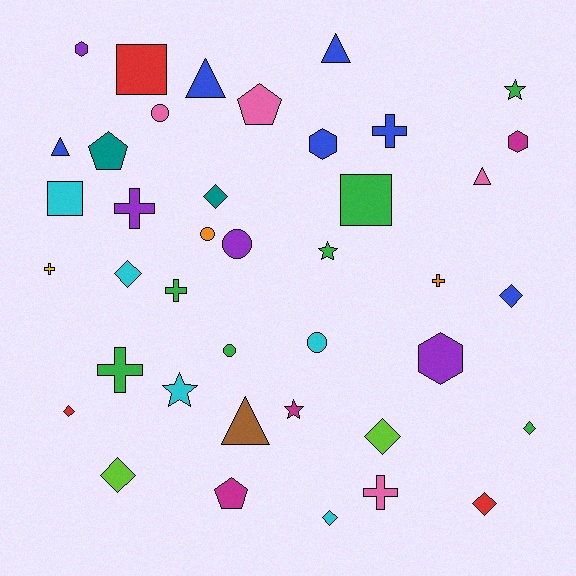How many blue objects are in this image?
There are 6 blue objects.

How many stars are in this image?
There are 4 stars.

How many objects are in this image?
There are 40 objects.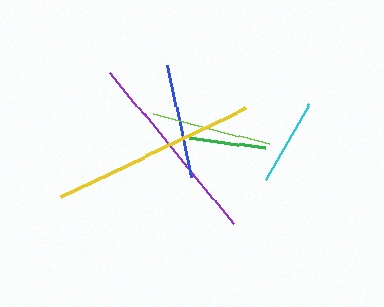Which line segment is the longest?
The yellow line is the longest at approximately 204 pixels.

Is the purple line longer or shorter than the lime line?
The purple line is longer than the lime line.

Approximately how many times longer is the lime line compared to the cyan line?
The lime line is approximately 1.4 times the length of the cyan line.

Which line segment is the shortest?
The green line is the shortest at approximately 77 pixels.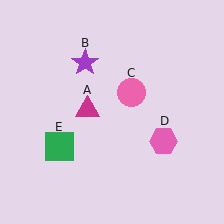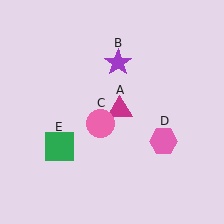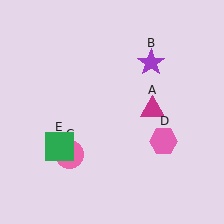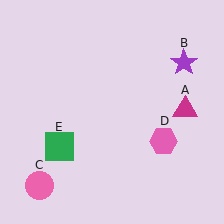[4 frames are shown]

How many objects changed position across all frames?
3 objects changed position: magenta triangle (object A), purple star (object B), pink circle (object C).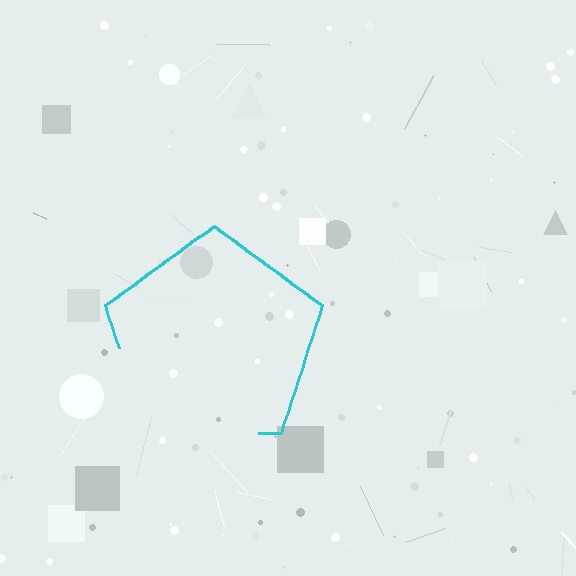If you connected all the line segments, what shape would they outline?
They would outline a pentagon.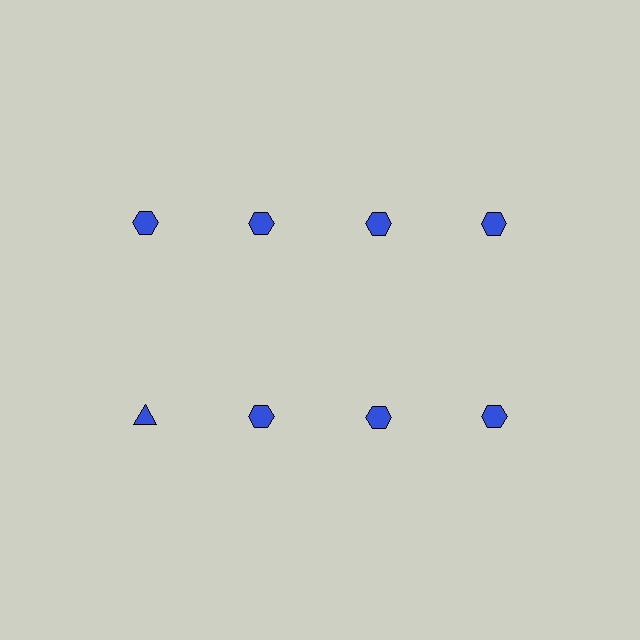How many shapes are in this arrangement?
There are 8 shapes arranged in a grid pattern.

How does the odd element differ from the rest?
It has a different shape: triangle instead of hexagon.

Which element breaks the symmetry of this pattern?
The blue triangle in the second row, leftmost column breaks the symmetry. All other shapes are blue hexagons.